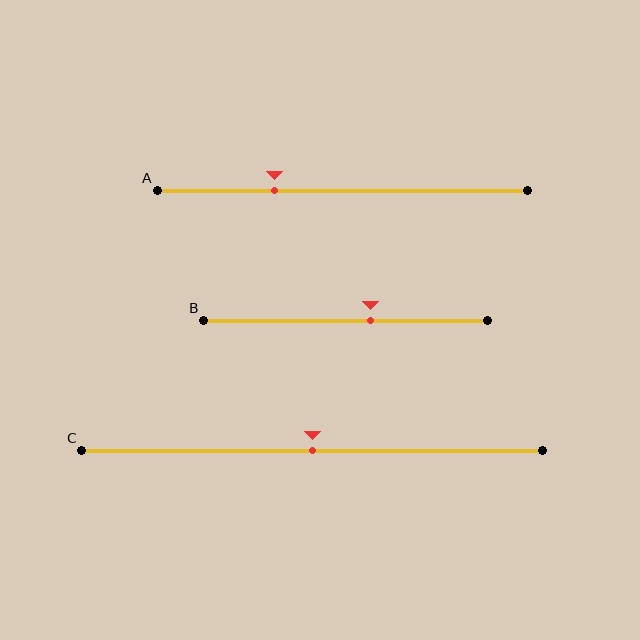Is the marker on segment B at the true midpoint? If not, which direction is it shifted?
No, the marker on segment B is shifted to the right by about 9% of the segment length.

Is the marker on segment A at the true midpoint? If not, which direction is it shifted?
No, the marker on segment A is shifted to the left by about 18% of the segment length.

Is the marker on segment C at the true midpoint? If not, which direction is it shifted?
Yes, the marker on segment C is at the true midpoint.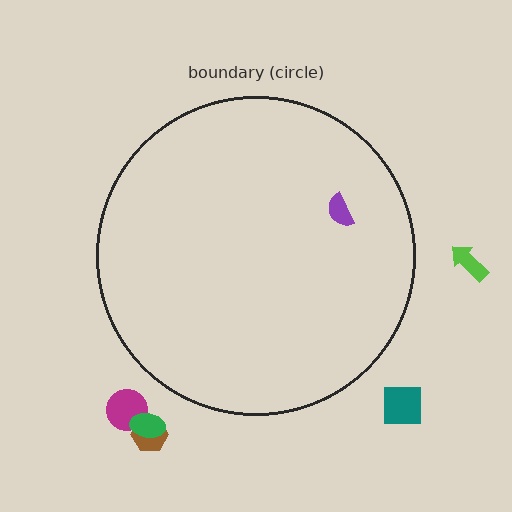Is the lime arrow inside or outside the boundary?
Outside.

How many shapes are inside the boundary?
1 inside, 5 outside.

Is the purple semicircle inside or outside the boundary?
Inside.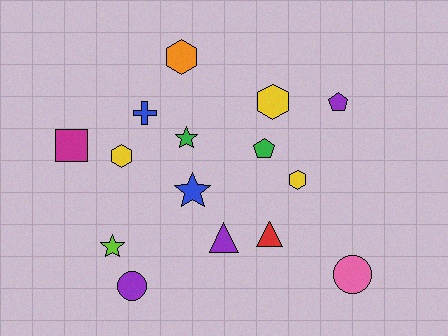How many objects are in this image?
There are 15 objects.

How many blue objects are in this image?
There are 2 blue objects.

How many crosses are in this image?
There is 1 cross.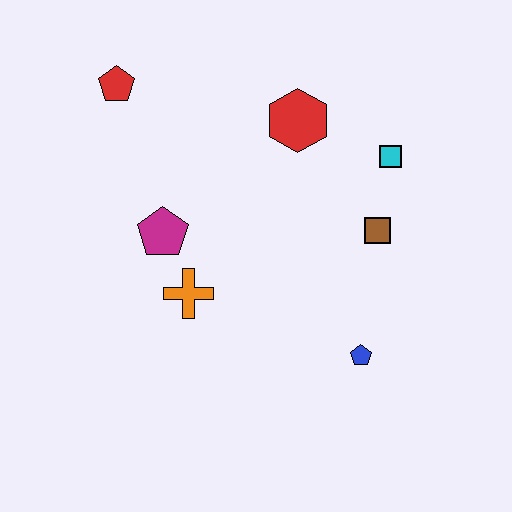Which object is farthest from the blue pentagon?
The red pentagon is farthest from the blue pentagon.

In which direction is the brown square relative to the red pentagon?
The brown square is to the right of the red pentagon.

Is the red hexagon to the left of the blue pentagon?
Yes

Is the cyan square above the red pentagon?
No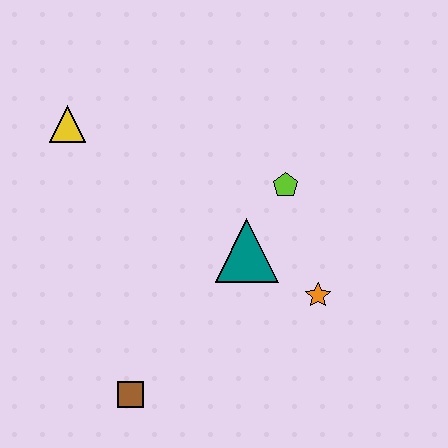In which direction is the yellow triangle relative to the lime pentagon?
The yellow triangle is to the left of the lime pentagon.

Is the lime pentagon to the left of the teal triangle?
No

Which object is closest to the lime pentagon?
The teal triangle is closest to the lime pentagon.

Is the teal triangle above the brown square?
Yes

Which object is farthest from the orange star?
The yellow triangle is farthest from the orange star.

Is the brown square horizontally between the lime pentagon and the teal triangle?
No